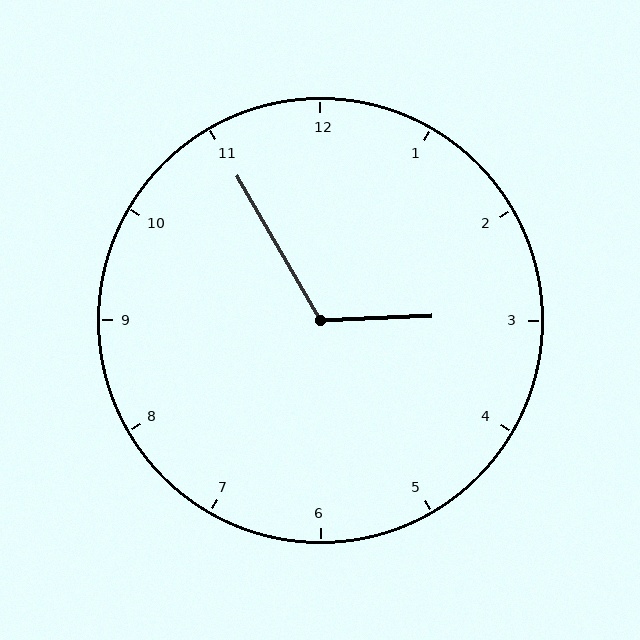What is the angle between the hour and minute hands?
Approximately 118 degrees.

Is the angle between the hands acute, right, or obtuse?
It is obtuse.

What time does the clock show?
2:55.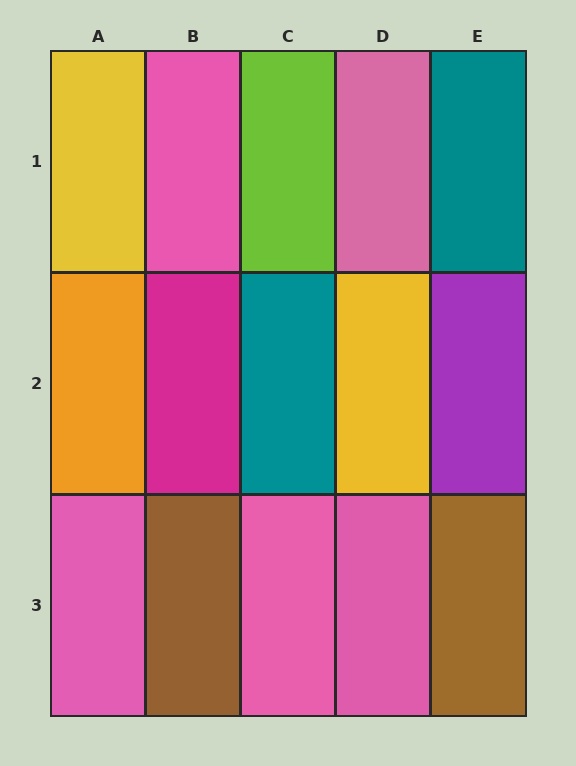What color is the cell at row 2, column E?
Purple.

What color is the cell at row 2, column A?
Orange.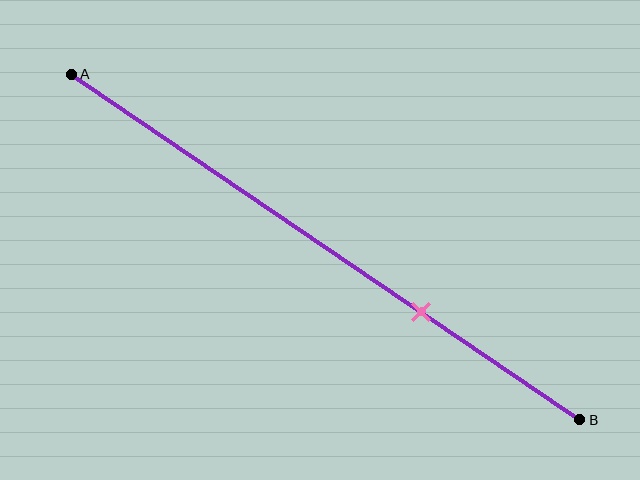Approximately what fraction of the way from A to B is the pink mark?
The pink mark is approximately 70% of the way from A to B.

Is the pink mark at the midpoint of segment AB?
No, the mark is at about 70% from A, not at the 50% midpoint.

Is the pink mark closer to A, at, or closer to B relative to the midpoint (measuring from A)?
The pink mark is closer to point B than the midpoint of segment AB.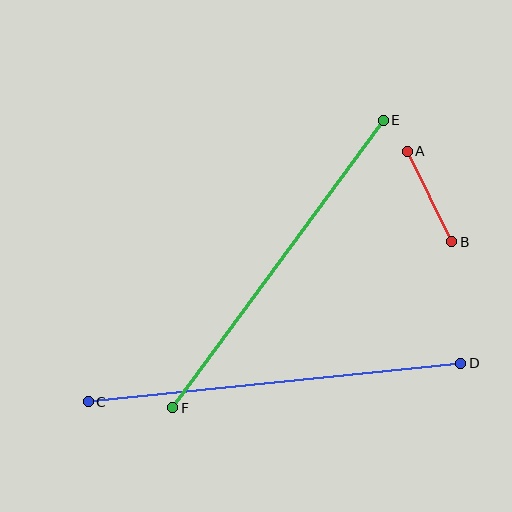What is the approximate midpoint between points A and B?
The midpoint is at approximately (429, 196) pixels.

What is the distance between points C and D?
The distance is approximately 375 pixels.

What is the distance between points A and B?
The distance is approximately 101 pixels.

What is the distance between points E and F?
The distance is approximately 357 pixels.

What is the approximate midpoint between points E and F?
The midpoint is at approximately (278, 264) pixels.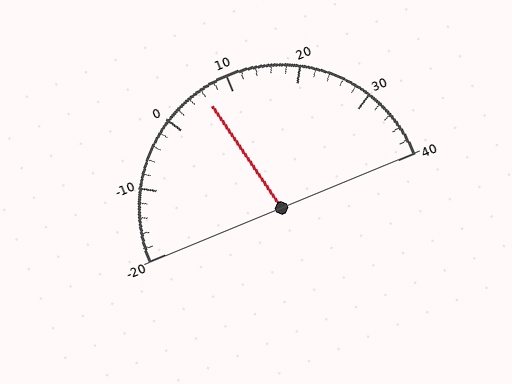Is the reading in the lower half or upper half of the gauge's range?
The reading is in the lower half of the range (-20 to 40).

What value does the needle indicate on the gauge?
The needle indicates approximately 6.